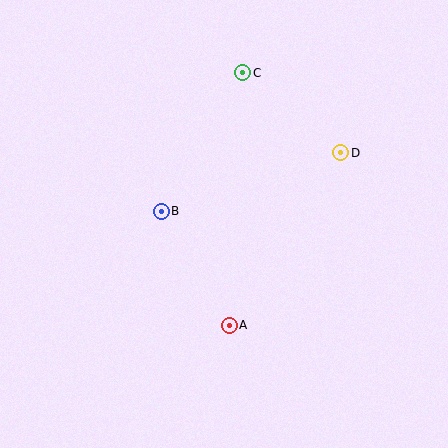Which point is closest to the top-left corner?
Point C is closest to the top-left corner.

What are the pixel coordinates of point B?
Point B is at (161, 211).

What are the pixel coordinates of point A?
Point A is at (229, 325).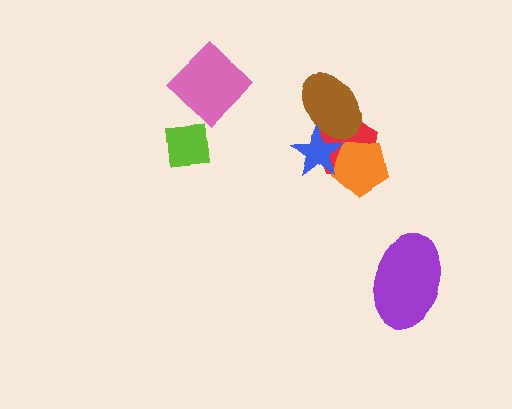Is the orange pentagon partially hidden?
Yes, it is partially covered by another shape.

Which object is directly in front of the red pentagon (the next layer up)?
The orange pentagon is directly in front of the red pentagon.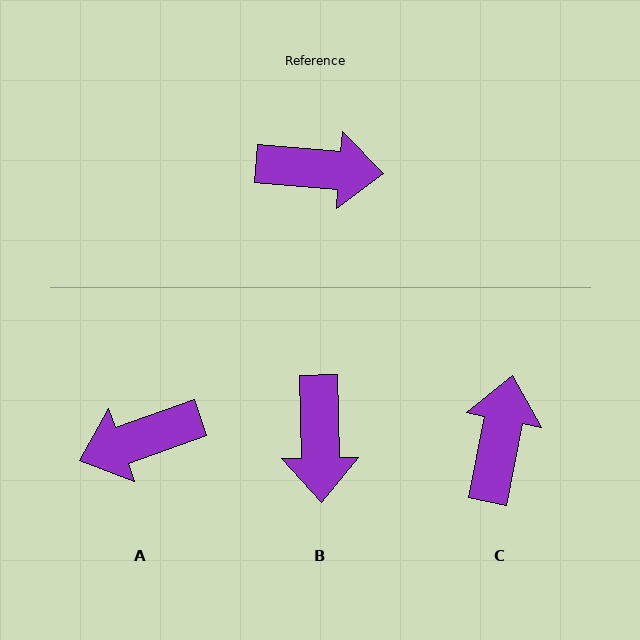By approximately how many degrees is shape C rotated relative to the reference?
Approximately 83 degrees counter-clockwise.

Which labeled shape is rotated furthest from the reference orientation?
A, about 156 degrees away.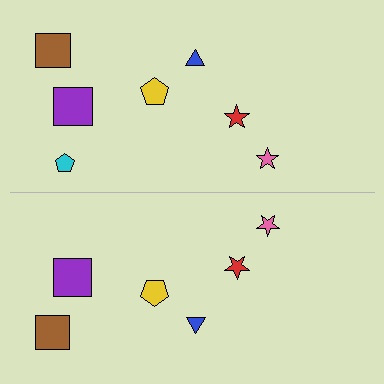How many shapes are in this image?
There are 13 shapes in this image.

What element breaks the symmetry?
A cyan pentagon is missing from the bottom side.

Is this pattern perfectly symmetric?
No, the pattern is not perfectly symmetric. A cyan pentagon is missing from the bottom side.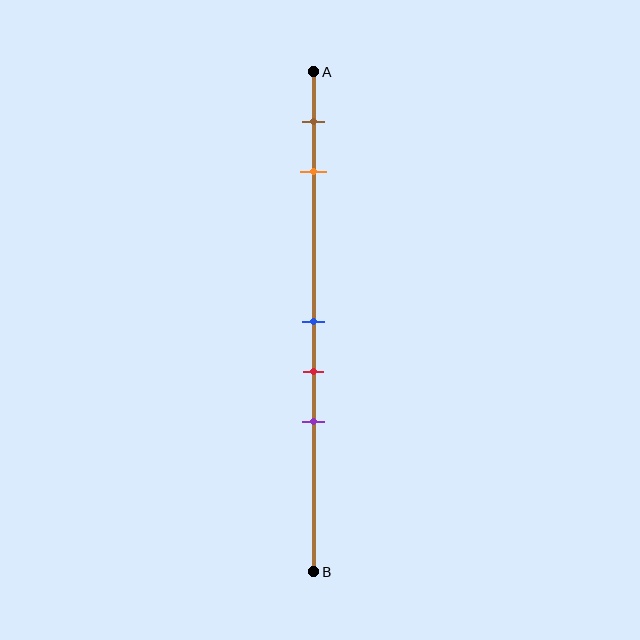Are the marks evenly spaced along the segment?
No, the marks are not evenly spaced.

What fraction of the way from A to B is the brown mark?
The brown mark is approximately 10% (0.1) of the way from A to B.